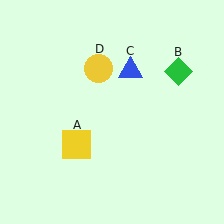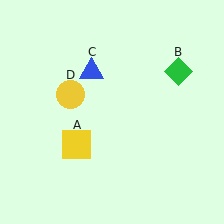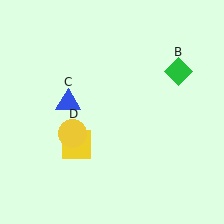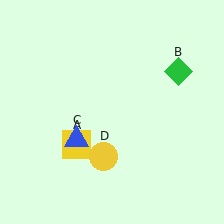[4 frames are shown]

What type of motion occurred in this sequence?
The blue triangle (object C), yellow circle (object D) rotated counterclockwise around the center of the scene.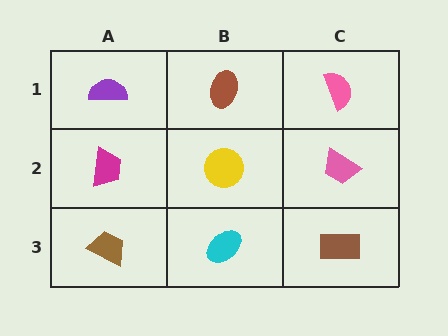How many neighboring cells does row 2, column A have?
3.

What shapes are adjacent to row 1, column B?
A yellow circle (row 2, column B), a purple semicircle (row 1, column A), a pink semicircle (row 1, column C).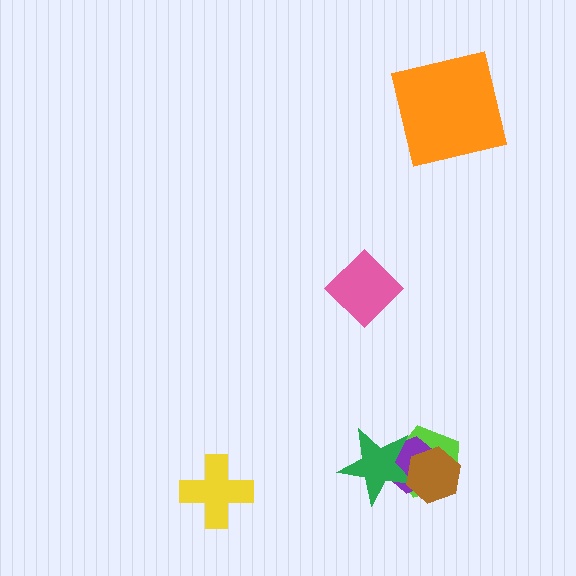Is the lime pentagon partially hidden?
Yes, it is partially covered by another shape.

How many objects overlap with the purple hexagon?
3 objects overlap with the purple hexagon.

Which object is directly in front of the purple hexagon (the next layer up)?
The green star is directly in front of the purple hexagon.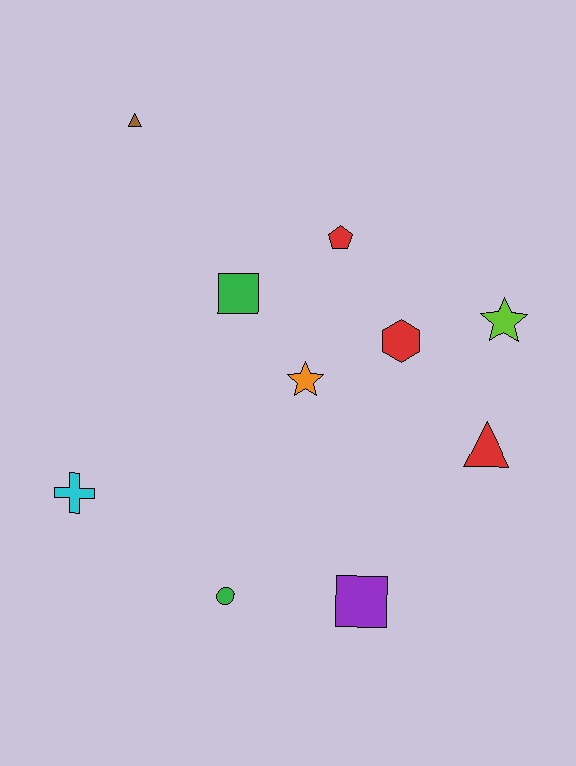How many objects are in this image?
There are 10 objects.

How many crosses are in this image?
There is 1 cross.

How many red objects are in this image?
There are 3 red objects.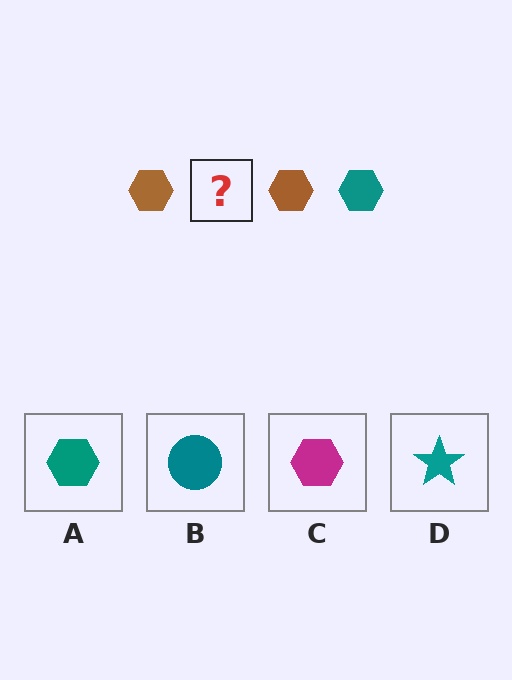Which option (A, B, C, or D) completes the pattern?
A.